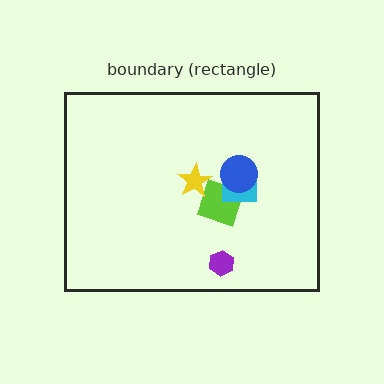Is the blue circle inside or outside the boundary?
Inside.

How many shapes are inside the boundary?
5 inside, 0 outside.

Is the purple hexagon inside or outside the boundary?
Inside.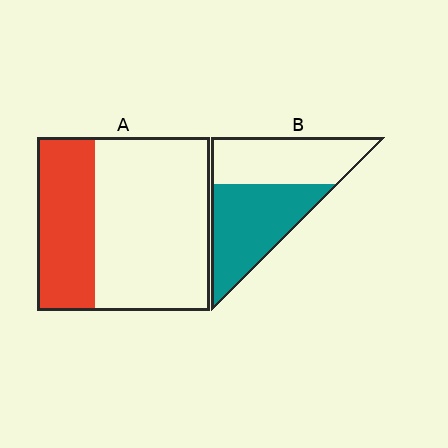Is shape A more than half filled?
No.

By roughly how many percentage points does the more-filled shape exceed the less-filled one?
By roughly 20 percentage points (B over A).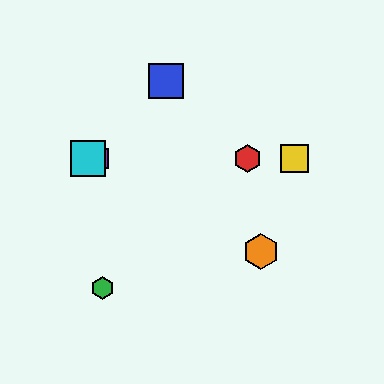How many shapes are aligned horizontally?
4 shapes (the red hexagon, the yellow square, the purple square, the cyan square) are aligned horizontally.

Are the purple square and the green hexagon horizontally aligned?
No, the purple square is at y≈158 and the green hexagon is at y≈288.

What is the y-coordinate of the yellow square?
The yellow square is at y≈158.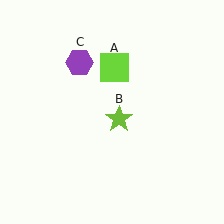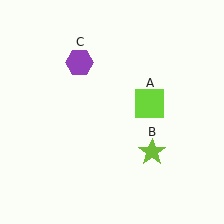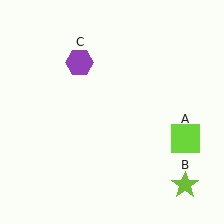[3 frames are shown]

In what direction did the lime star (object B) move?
The lime star (object B) moved down and to the right.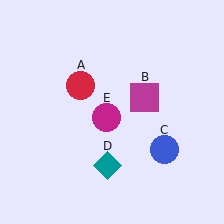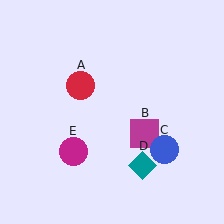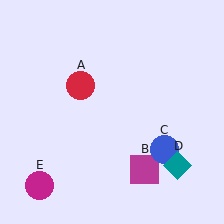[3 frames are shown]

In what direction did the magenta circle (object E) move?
The magenta circle (object E) moved down and to the left.